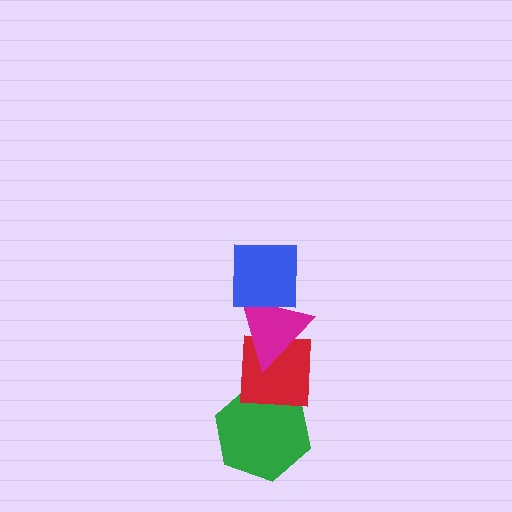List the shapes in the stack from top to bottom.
From top to bottom: the blue square, the magenta triangle, the red square, the green hexagon.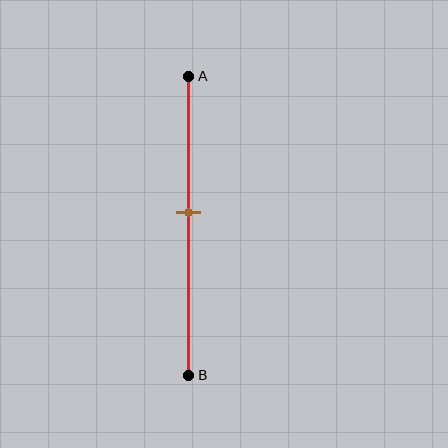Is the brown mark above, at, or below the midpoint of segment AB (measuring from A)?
The brown mark is above the midpoint of segment AB.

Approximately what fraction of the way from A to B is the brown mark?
The brown mark is approximately 45% of the way from A to B.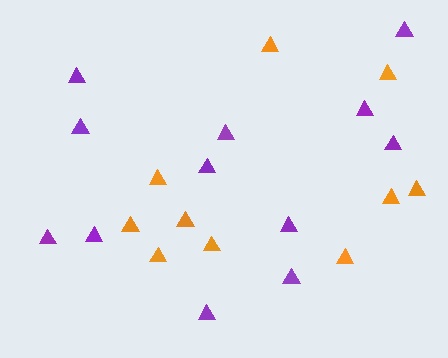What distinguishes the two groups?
There are 2 groups: one group of purple triangles (12) and one group of orange triangles (10).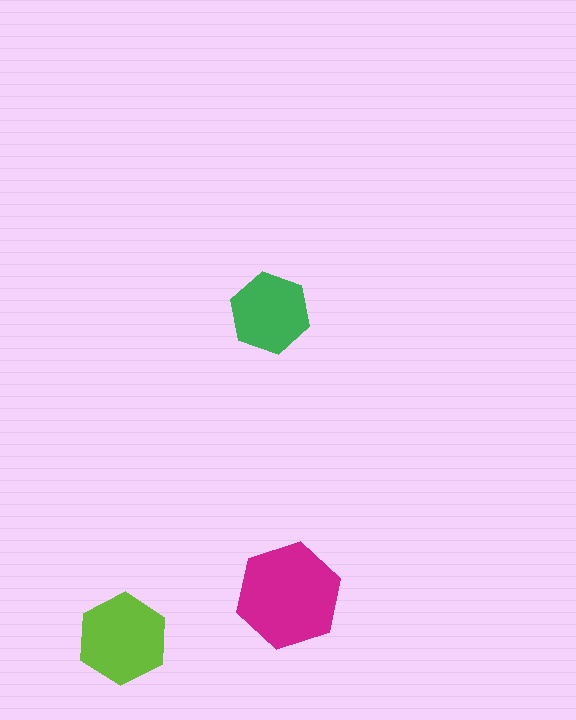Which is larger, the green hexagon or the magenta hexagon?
The magenta one.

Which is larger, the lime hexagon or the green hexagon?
The lime one.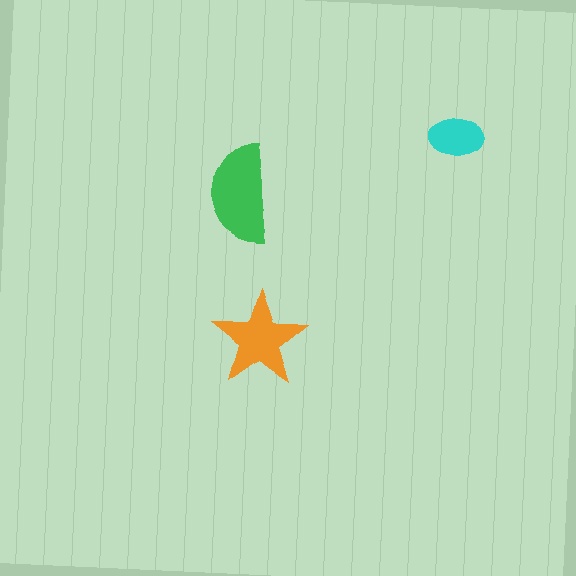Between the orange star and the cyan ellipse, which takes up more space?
The orange star.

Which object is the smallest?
The cyan ellipse.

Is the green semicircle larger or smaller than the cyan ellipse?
Larger.